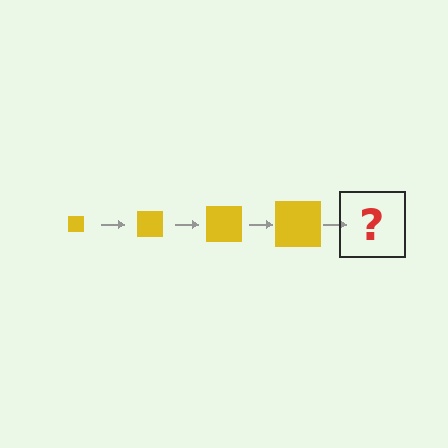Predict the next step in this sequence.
The next step is a yellow square, larger than the previous one.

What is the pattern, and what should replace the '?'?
The pattern is that the square gets progressively larger each step. The '?' should be a yellow square, larger than the previous one.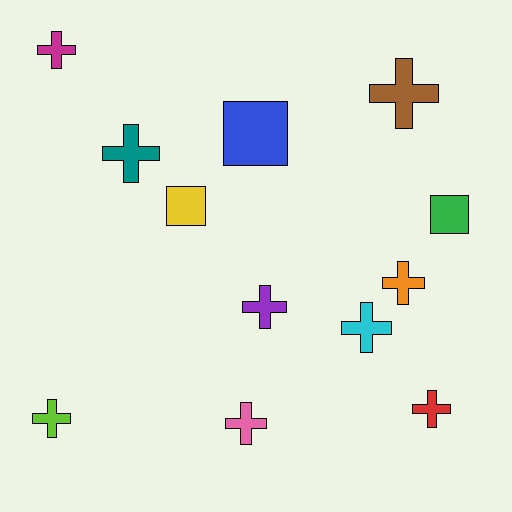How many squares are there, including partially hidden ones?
There are 3 squares.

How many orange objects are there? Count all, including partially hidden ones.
There is 1 orange object.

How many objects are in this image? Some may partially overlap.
There are 12 objects.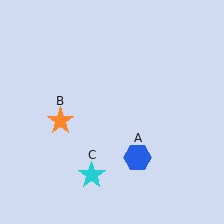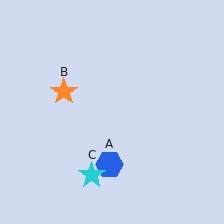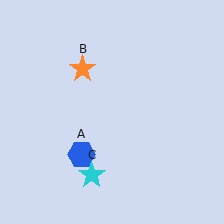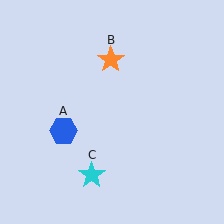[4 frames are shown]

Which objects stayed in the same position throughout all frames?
Cyan star (object C) remained stationary.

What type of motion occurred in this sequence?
The blue hexagon (object A), orange star (object B) rotated clockwise around the center of the scene.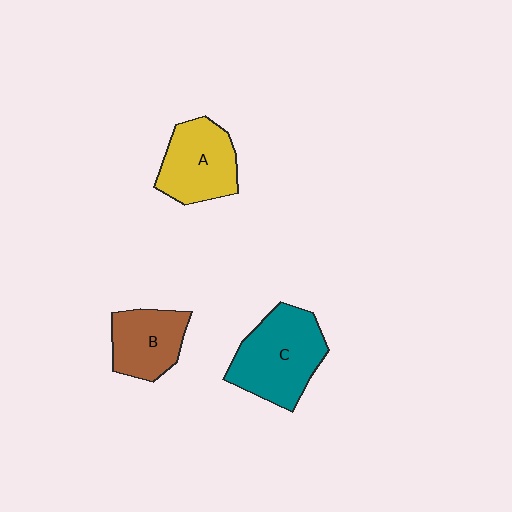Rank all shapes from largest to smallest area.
From largest to smallest: C (teal), A (yellow), B (brown).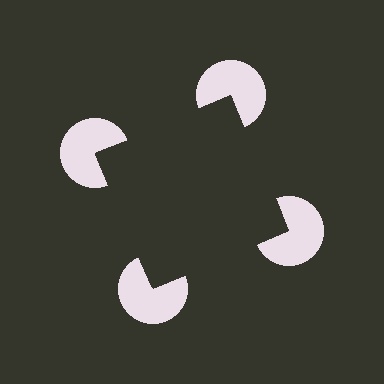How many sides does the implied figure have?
4 sides.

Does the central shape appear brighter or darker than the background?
It typically appears slightly darker than the background, even though no actual brightness change is drawn.